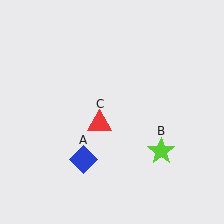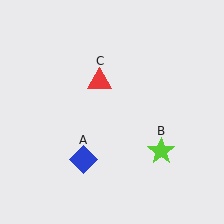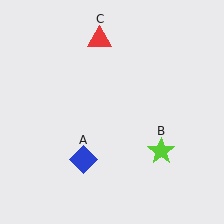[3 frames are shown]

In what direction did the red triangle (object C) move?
The red triangle (object C) moved up.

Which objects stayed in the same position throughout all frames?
Blue diamond (object A) and lime star (object B) remained stationary.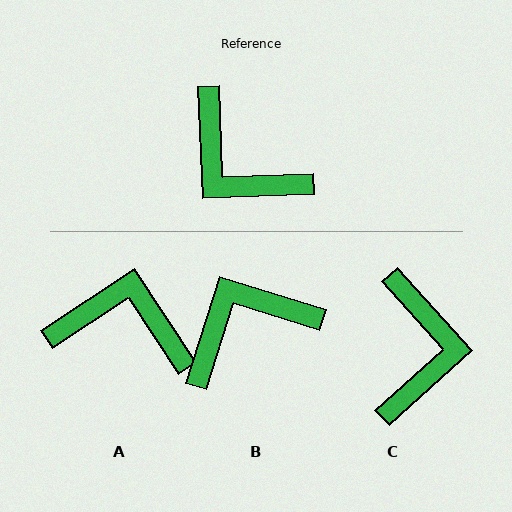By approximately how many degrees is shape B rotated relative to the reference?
Approximately 110 degrees clockwise.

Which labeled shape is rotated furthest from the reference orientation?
A, about 149 degrees away.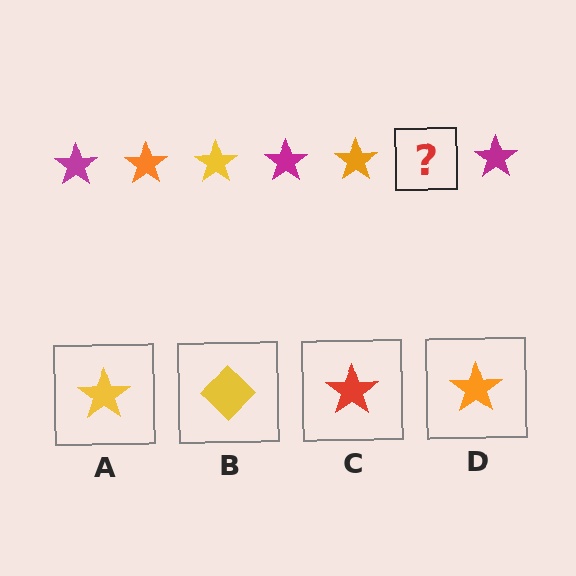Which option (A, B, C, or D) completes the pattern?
A.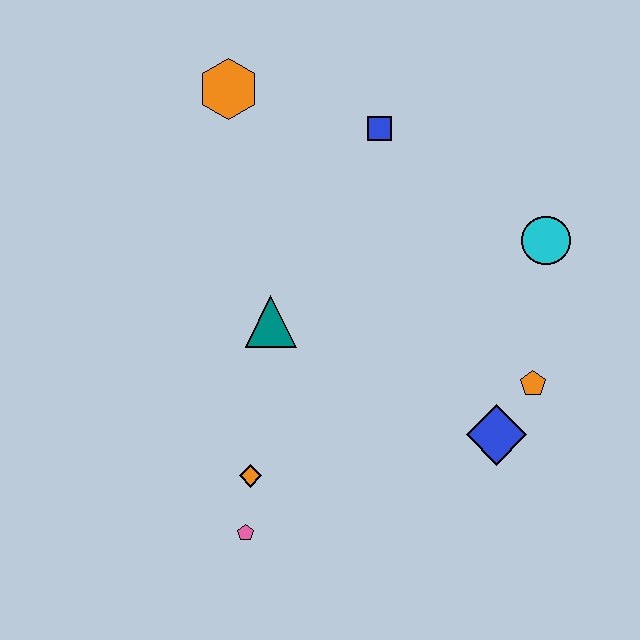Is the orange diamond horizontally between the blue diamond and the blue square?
No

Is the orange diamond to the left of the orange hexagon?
No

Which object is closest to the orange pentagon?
The blue diamond is closest to the orange pentagon.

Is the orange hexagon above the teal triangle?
Yes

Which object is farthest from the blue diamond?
The orange hexagon is farthest from the blue diamond.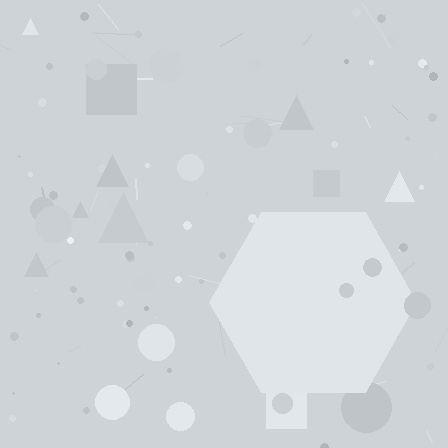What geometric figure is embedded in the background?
A hexagon is embedded in the background.